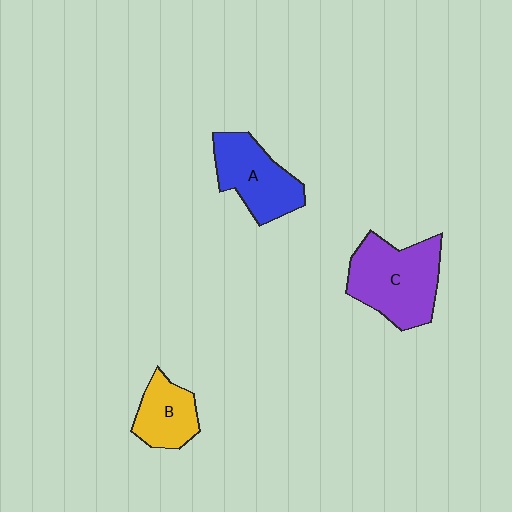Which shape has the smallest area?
Shape B (yellow).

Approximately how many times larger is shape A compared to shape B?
Approximately 1.4 times.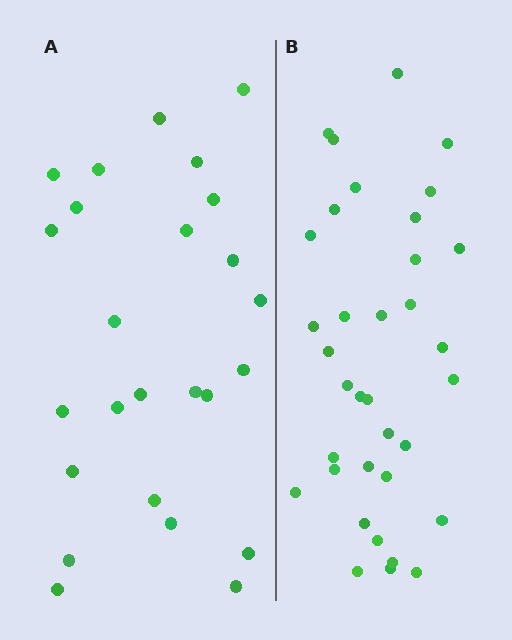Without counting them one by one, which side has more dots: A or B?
Region B (the right region) has more dots.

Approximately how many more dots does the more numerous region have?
Region B has roughly 10 or so more dots than region A.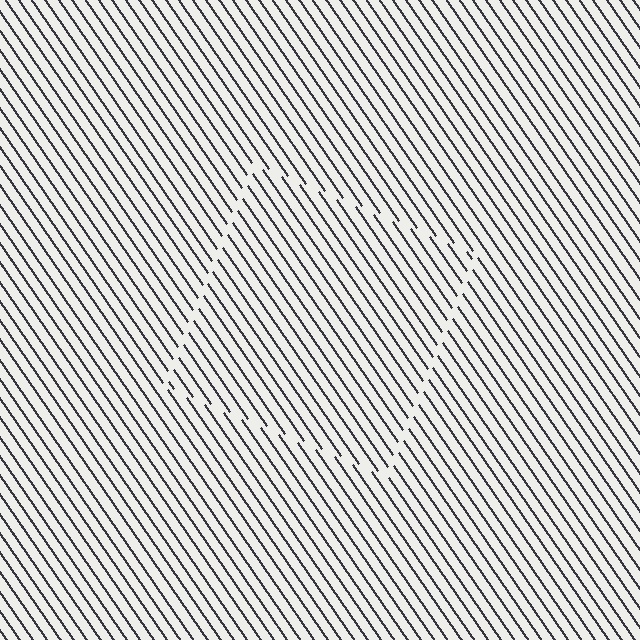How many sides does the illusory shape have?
4 sides — the line-ends trace a square.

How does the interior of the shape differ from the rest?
The interior of the shape contains the same grating, shifted by half a period — the contour is defined by the phase discontinuity where line-ends from the inner and outer gratings abut.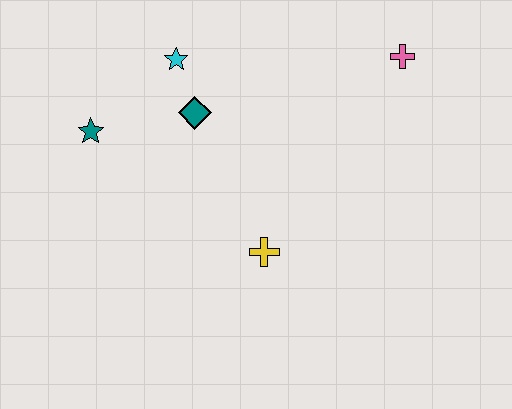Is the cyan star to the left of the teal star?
No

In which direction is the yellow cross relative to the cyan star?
The yellow cross is below the cyan star.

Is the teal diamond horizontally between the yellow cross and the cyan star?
Yes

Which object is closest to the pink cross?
The teal diamond is closest to the pink cross.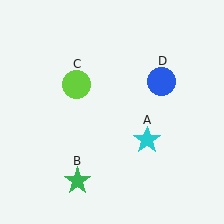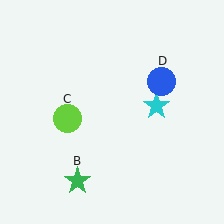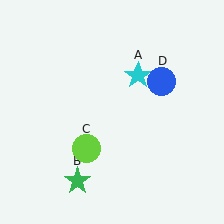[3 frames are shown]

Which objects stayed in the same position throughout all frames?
Green star (object B) and blue circle (object D) remained stationary.